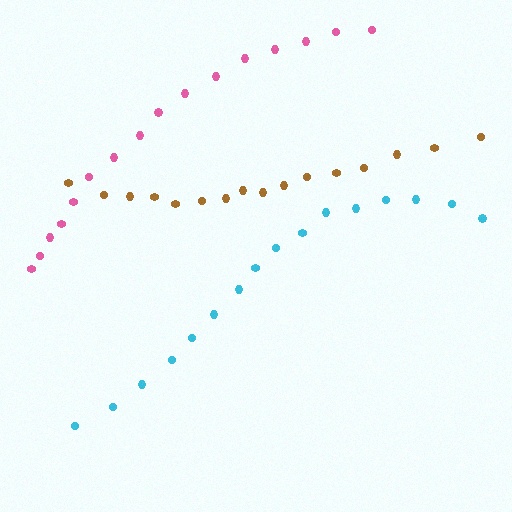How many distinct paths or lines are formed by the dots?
There are 3 distinct paths.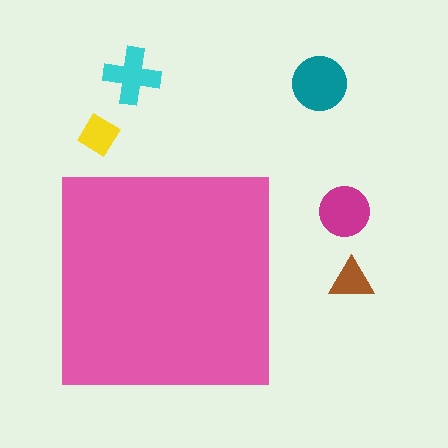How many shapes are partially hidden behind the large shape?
0 shapes are partially hidden.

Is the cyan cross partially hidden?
No, the cyan cross is fully visible.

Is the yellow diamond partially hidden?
No, the yellow diamond is fully visible.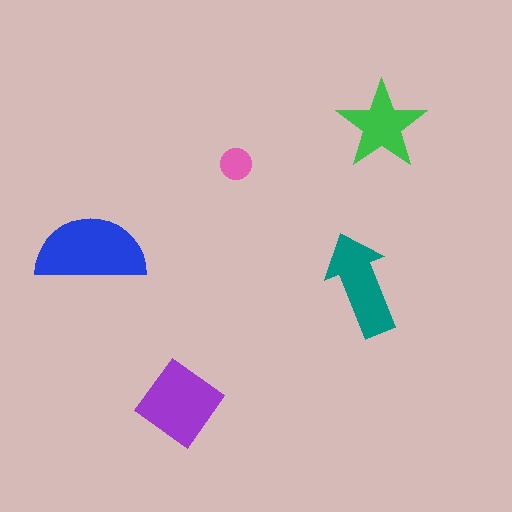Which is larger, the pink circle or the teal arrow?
The teal arrow.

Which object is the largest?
The blue semicircle.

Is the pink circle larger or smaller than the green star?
Smaller.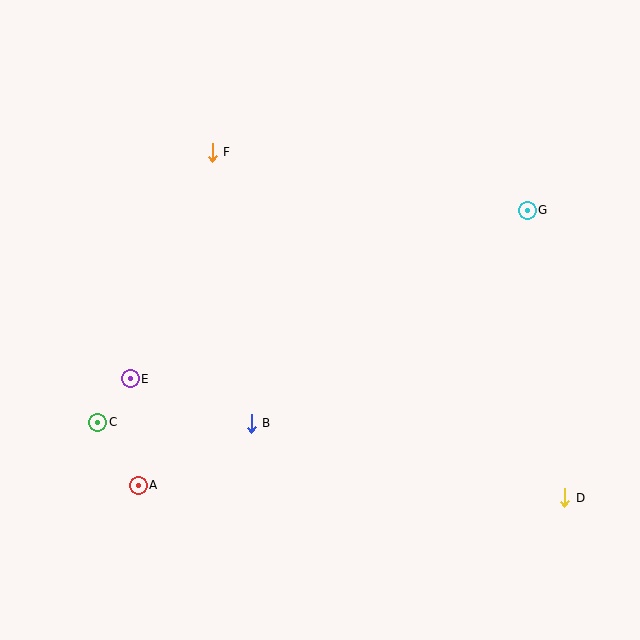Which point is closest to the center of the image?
Point B at (251, 423) is closest to the center.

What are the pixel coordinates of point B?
Point B is at (251, 423).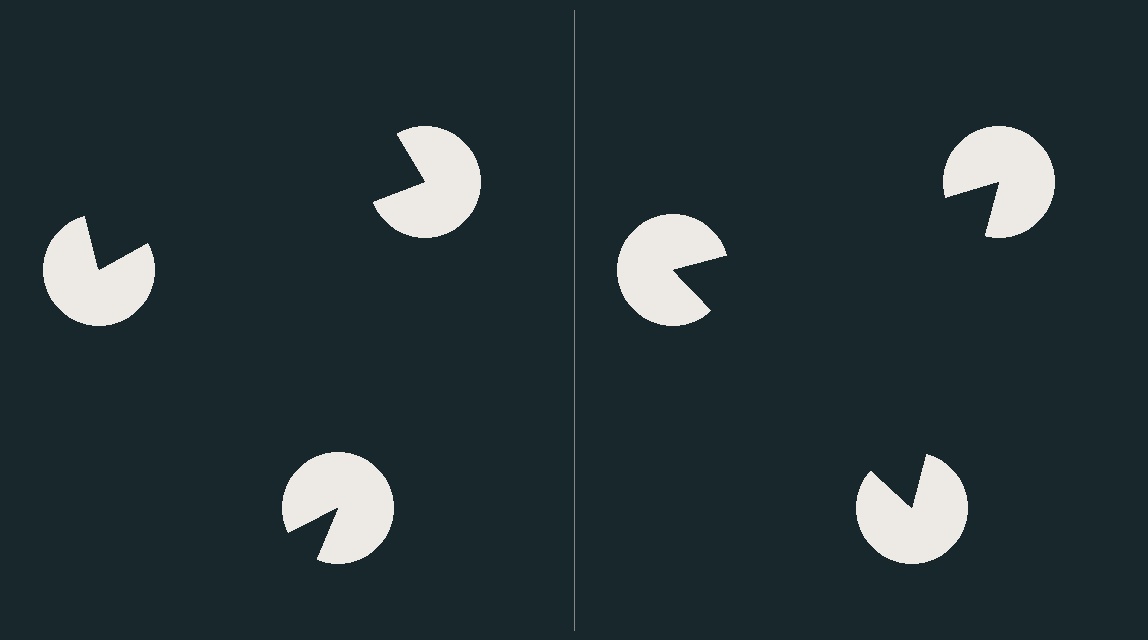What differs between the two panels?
The pac-man discs are positioned identically on both sides; only the wedge orientations differ. On the right they align to a triangle; on the left they are misaligned.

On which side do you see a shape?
An illusory triangle appears on the right side. On the left side the wedge cuts are rotated, so no coherent shape forms.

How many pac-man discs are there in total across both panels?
6 — 3 on each side.